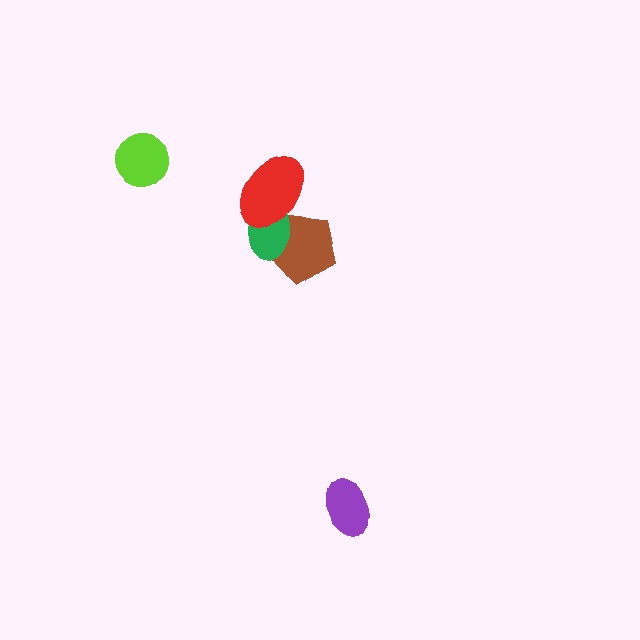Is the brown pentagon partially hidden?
Yes, it is partially covered by another shape.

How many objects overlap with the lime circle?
0 objects overlap with the lime circle.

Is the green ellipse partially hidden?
Yes, it is partially covered by another shape.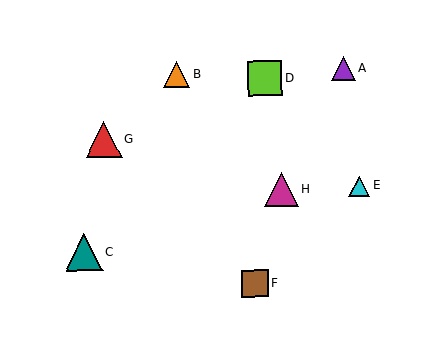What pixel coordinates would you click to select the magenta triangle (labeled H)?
Click at (281, 189) to select the magenta triangle H.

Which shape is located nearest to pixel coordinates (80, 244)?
The teal triangle (labeled C) at (84, 252) is nearest to that location.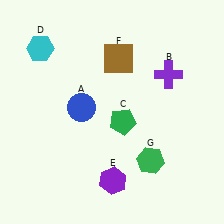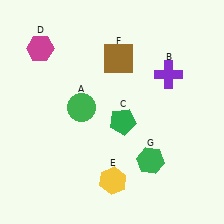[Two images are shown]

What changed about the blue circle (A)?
In Image 1, A is blue. In Image 2, it changed to green.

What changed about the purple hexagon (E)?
In Image 1, E is purple. In Image 2, it changed to yellow.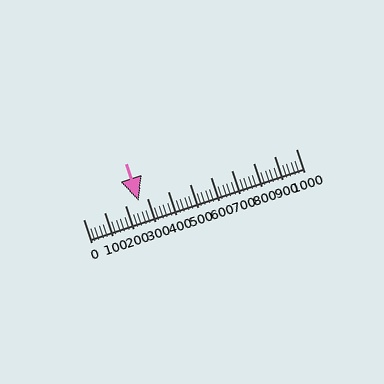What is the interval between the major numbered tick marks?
The major tick marks are spaced 100 units apart.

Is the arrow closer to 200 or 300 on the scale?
The arrow is closer to 300.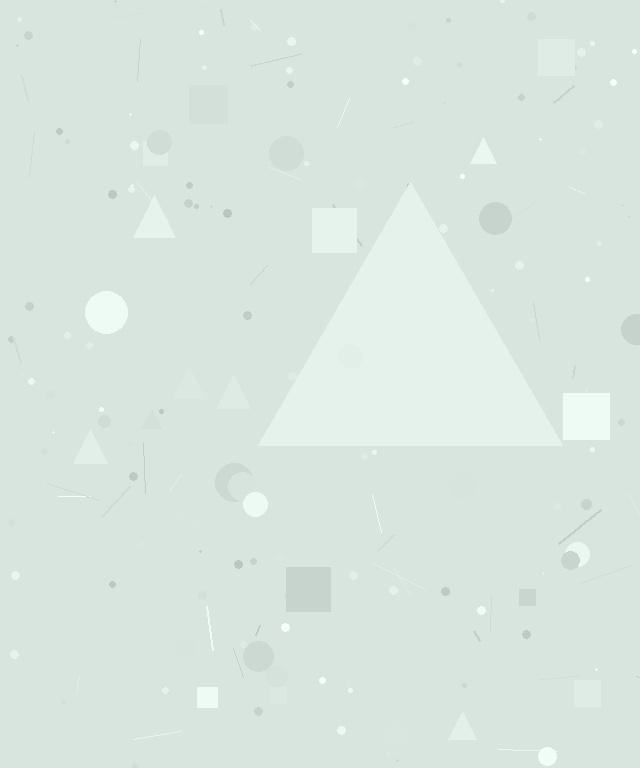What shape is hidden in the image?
A triangle is hidden in the image.